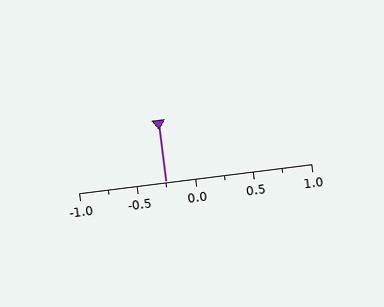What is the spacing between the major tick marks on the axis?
The major ticks are spaced 0.5 apart.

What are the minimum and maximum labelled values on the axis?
The axis runs from -1.0 to 1.0.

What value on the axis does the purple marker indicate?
The marker indicates approximately -0.25.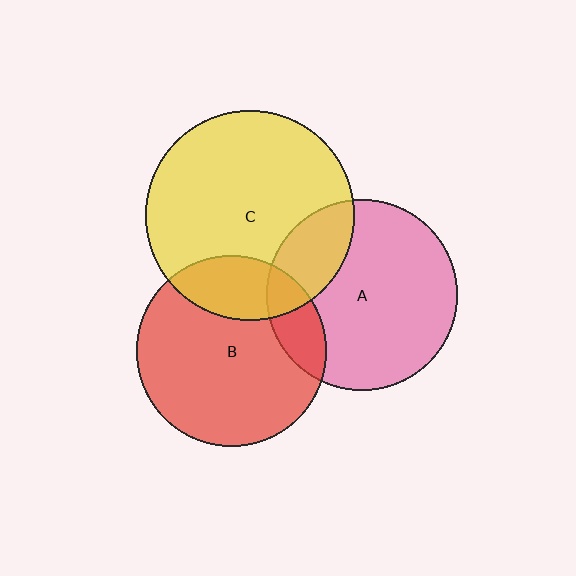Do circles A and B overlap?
Yes.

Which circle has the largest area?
Circle C (yellow).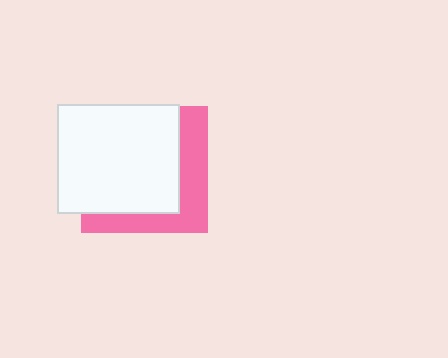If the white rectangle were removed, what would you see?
You would see the complete pink square.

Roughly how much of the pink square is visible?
A small part of it is visible (roughly 34%).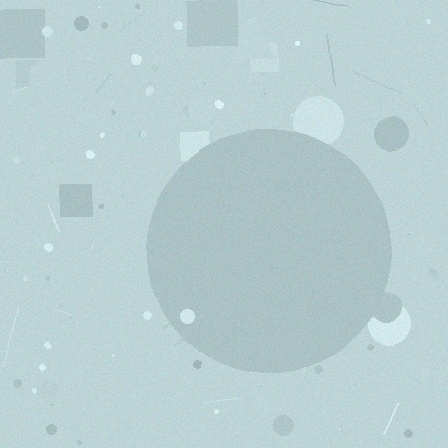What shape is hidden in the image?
A circle is hidden in the image.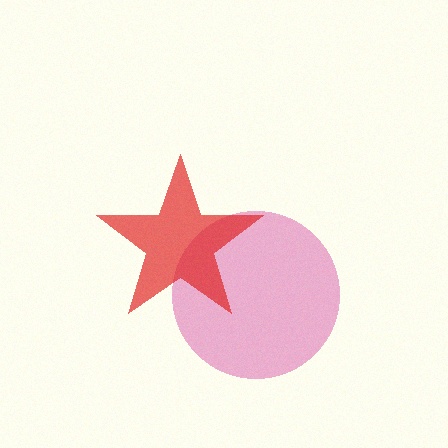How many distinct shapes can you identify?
There are 2 distinct shapes: a pink circle, a red star.